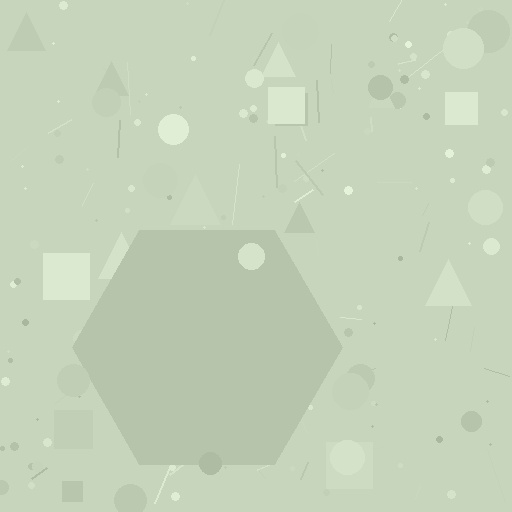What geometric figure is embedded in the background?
A hexagon is embedded in the background.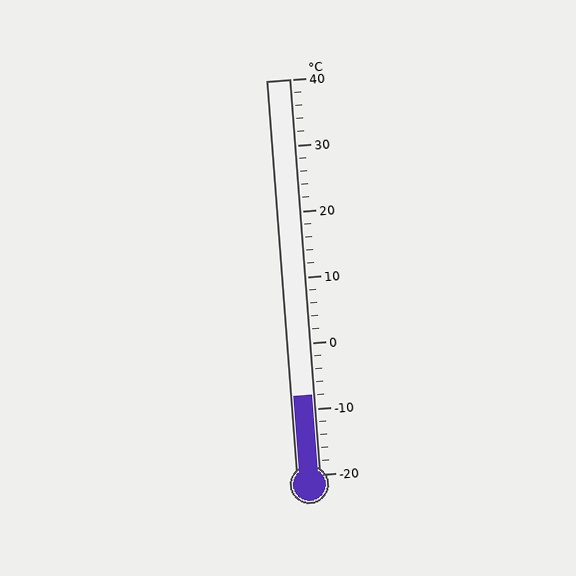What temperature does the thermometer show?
The thermometer shows approximately -8°C.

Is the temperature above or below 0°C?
The temperature is below 0°C.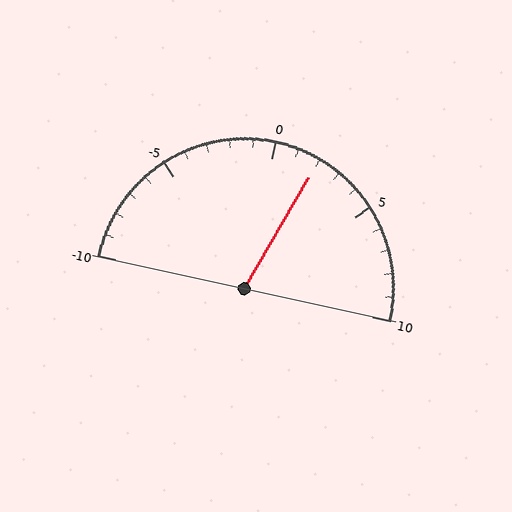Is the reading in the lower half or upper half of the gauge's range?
The reading is in the upper half of the range (-10 to 10).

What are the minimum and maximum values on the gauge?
The gauge ranges from -10 to 10.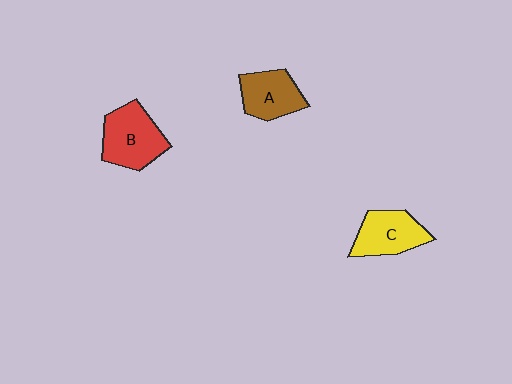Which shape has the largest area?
Shape B (red).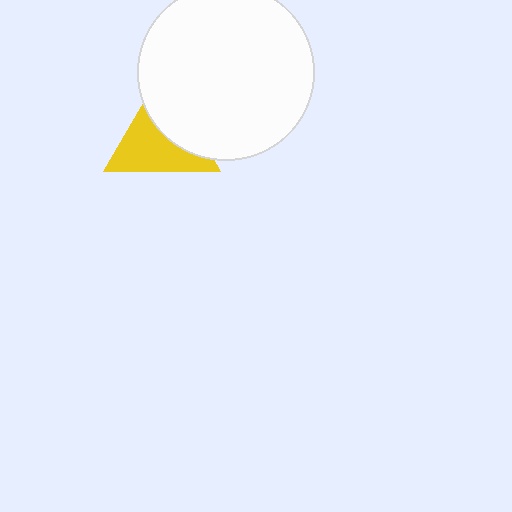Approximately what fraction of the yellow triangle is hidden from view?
Roughly 42% of the yellow triangle is hidden behind the white circle.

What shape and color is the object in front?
The object in front is a white circle.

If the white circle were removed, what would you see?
You would see the complete yellow triangle.